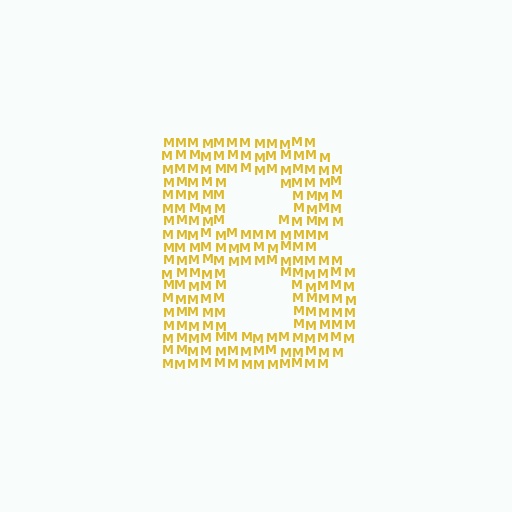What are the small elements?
The small elements are letter M's.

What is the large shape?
The large shape is the letter B.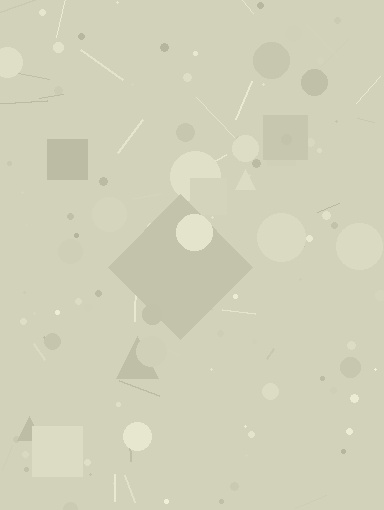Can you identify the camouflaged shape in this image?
The camouflaged shape is a diamond.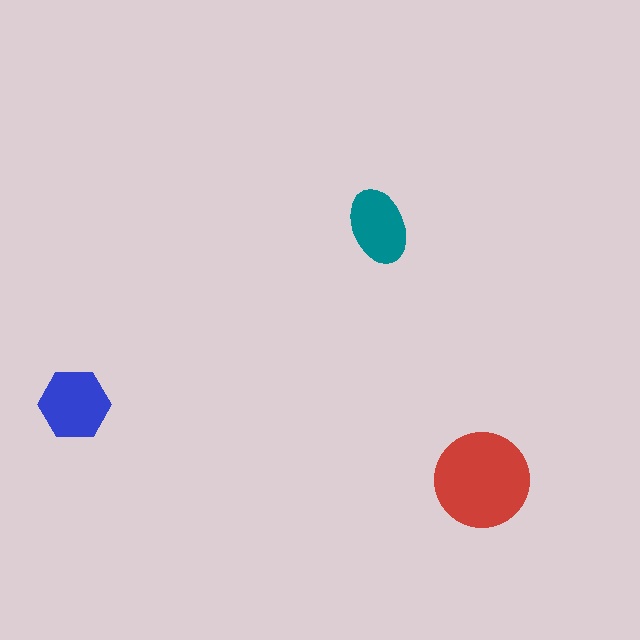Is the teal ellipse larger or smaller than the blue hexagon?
Smaller.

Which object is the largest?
The red circle.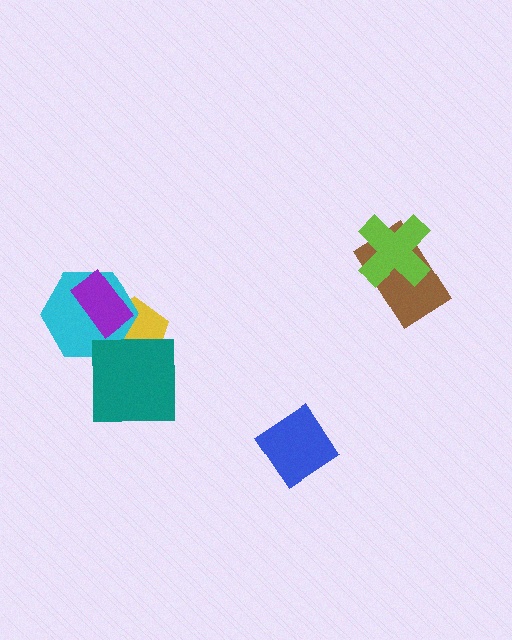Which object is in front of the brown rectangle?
The lime cross is in front of the brown rectangle.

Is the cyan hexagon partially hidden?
Yes, it is partially covered by another shape.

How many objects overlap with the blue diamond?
0 objects overlap with the blue diamond.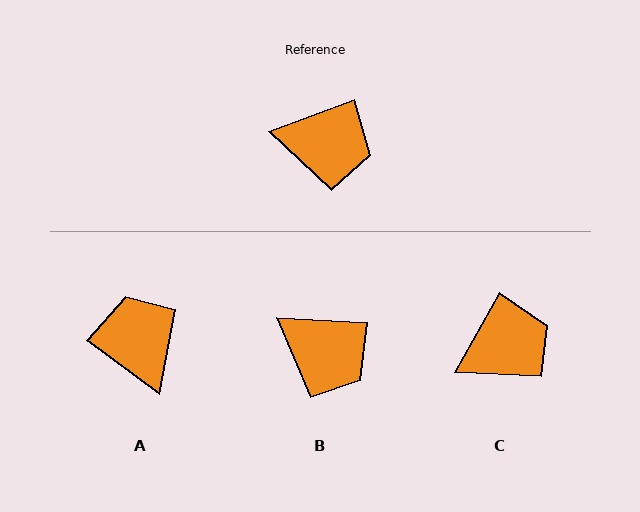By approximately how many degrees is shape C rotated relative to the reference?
Approximately 40 degrees counter-clockwise.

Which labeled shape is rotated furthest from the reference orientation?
A, about 123 degrees away.